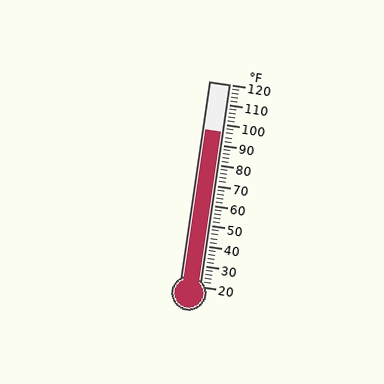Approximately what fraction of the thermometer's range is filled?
The thermometer is filled to approximately 75% of its range.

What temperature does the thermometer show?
The thermometer shows approximately 96°F.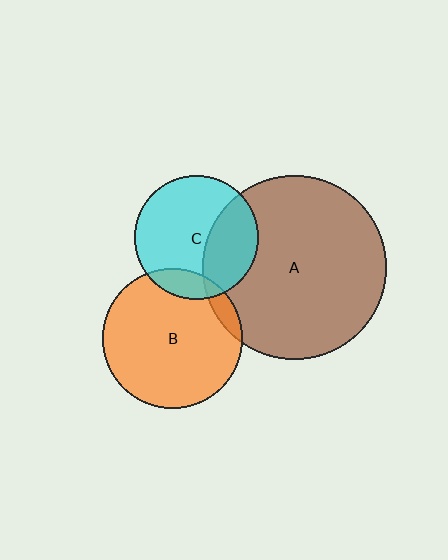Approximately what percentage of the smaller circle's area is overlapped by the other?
Approximately 15%.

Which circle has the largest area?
Circle A (brown).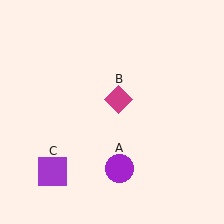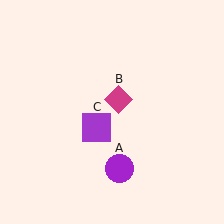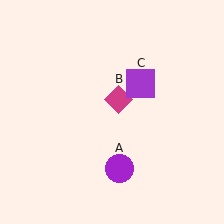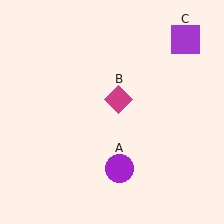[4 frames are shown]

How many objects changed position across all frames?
1 object changed position: purple square (object C).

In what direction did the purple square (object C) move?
The purple square (object C) moved up and to the right.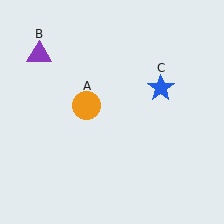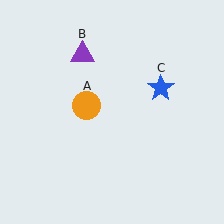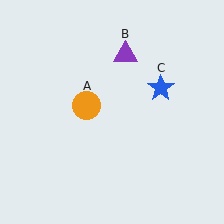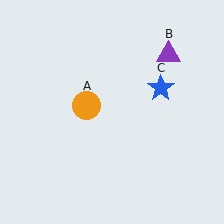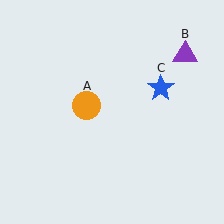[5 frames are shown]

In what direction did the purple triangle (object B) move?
The purple triangle (object B) moved right.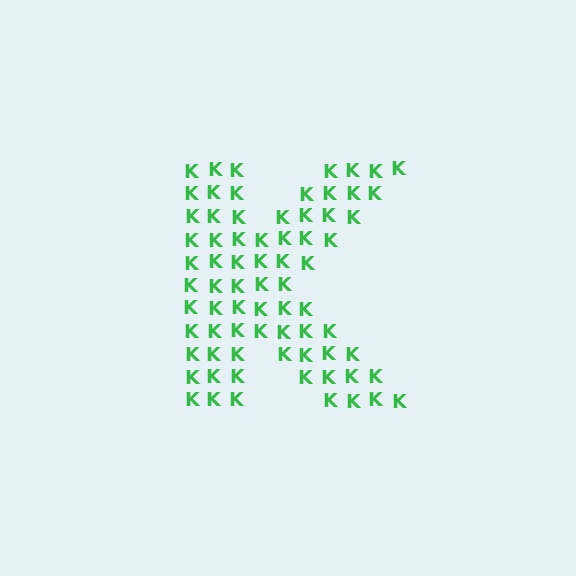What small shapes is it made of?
It is made of small letter K's.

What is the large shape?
The large shape is the letter K.